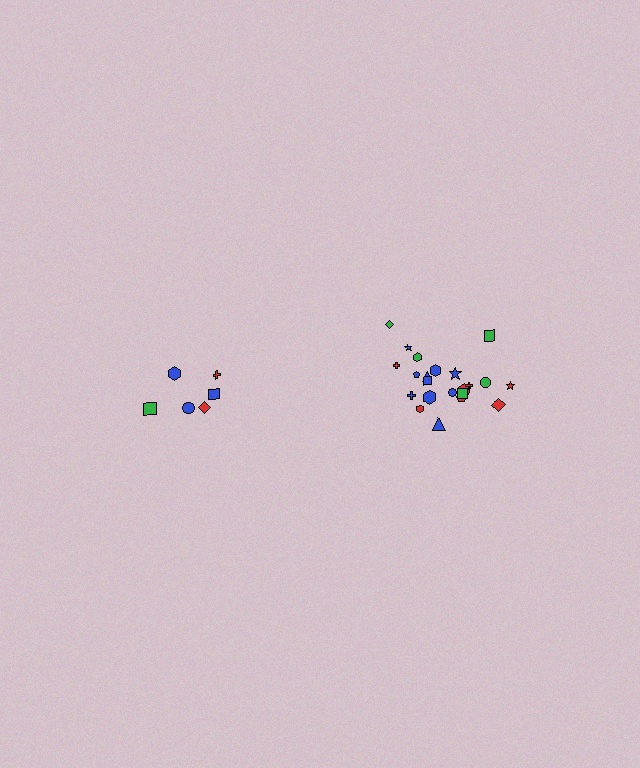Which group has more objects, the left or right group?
The right group.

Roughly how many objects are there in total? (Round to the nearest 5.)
Roughly 30 objects in total.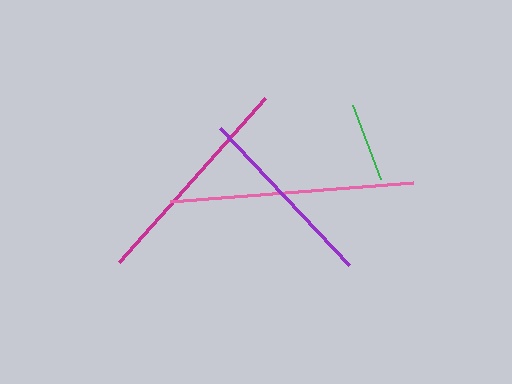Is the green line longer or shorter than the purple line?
The purple line is longer than the green line.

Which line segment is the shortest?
The green line is the shortest at approximately 80 pixels.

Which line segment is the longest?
The pink line is the longest at approximately 244 pixels.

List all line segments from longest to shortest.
From longest to shortest: pink, magenta, purple, green.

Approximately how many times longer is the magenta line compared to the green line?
The magenta line is approximately 2.8 times the length of the green line.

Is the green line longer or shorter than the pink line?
The pink line is longer than the green line.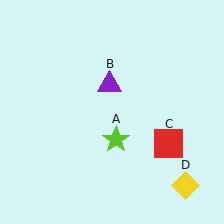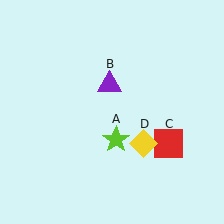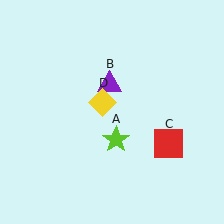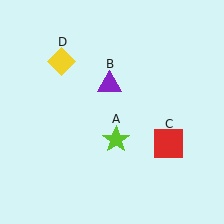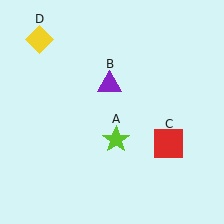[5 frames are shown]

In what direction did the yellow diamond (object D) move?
The yellow diamond (object D) moved up and to the left.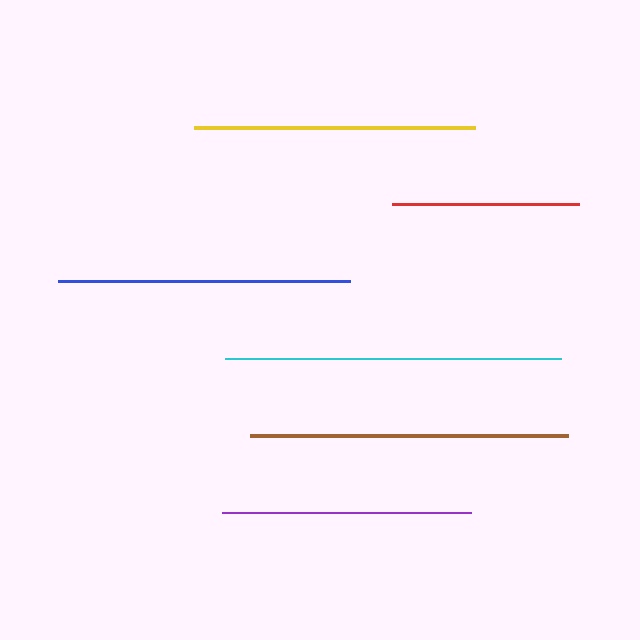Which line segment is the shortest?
The red line is the shortest at approximately 187 pixels.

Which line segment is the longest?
The cyan line is the longest at approximately 336 pixels.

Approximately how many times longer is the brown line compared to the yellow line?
The brown line is approximately 1.1 times the length of the yellow line.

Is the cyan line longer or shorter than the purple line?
The cyan line is longer than the purple line.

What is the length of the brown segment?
The brown segment is approximately 318 pixels long.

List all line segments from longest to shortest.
From longest to shortest: cyan, brown, blue, yellow, purple, red.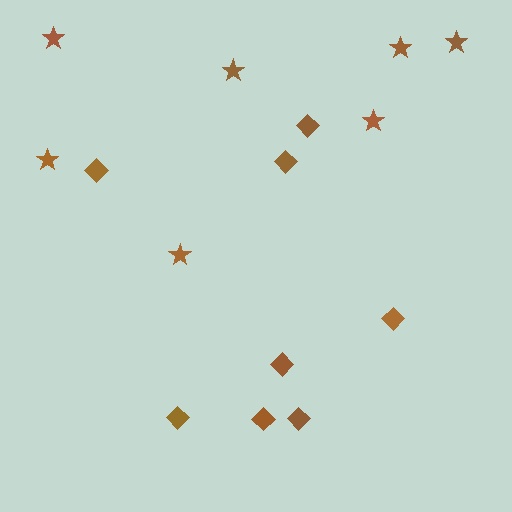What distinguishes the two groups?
There are 2 groups: one group of stars (7) and one group of diamonds (8).